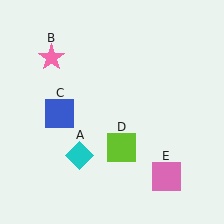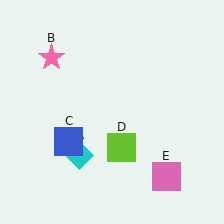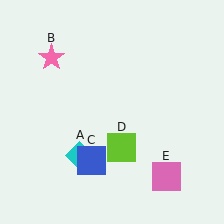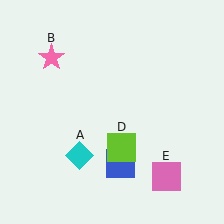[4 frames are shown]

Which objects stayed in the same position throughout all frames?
Cyan diamond (object A) and pink star (object B) and lime square (object D) and pink square (object E) remained stationary.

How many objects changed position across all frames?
1 object changed position: blue square (object C).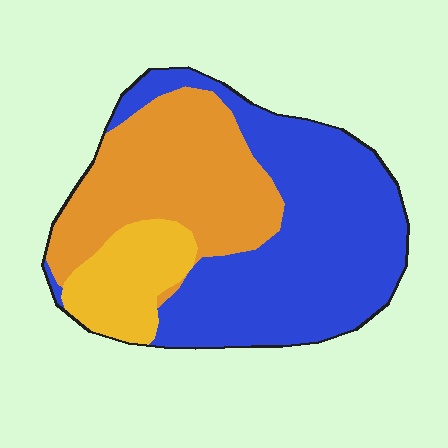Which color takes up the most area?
Blue, at roughly 50%.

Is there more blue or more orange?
Blue.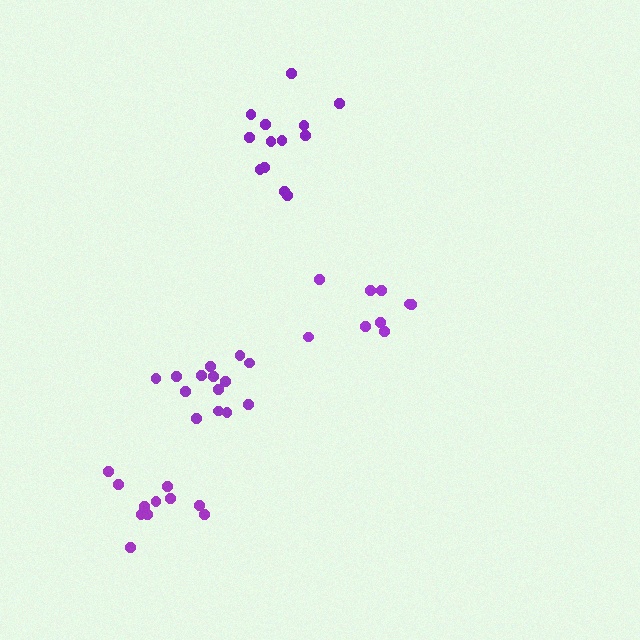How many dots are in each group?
Group 1: 13 dots, Group 2: 9 dots, Group 3: 11 dots, Group 4: 14 dots (47 total).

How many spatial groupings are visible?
There are 4 spatial groupings.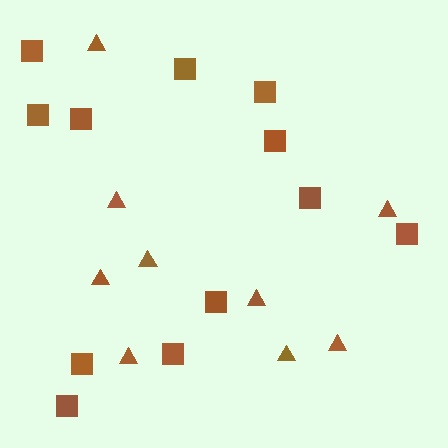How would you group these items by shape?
There are 2 groups: one group of squares (12) and one group of triangles (9).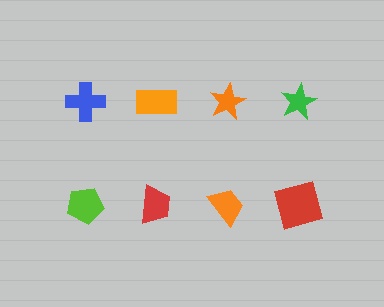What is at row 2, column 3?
An orange trapezoid.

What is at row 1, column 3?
An orange star.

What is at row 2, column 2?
A red trapezoid.